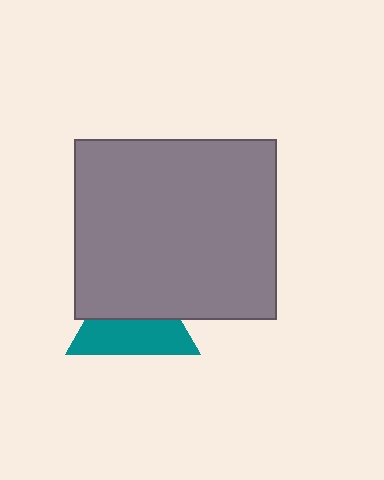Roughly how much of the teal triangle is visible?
About half of it is visible (roughly 51%).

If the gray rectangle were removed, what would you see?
You would see the complete teal triangle.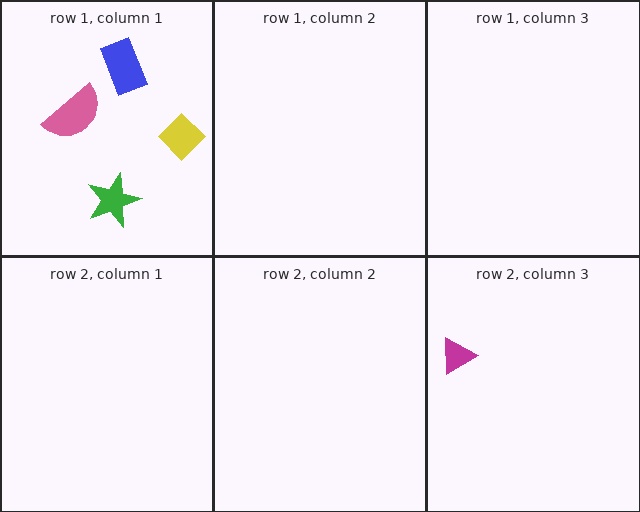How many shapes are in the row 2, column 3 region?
1.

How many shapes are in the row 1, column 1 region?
4.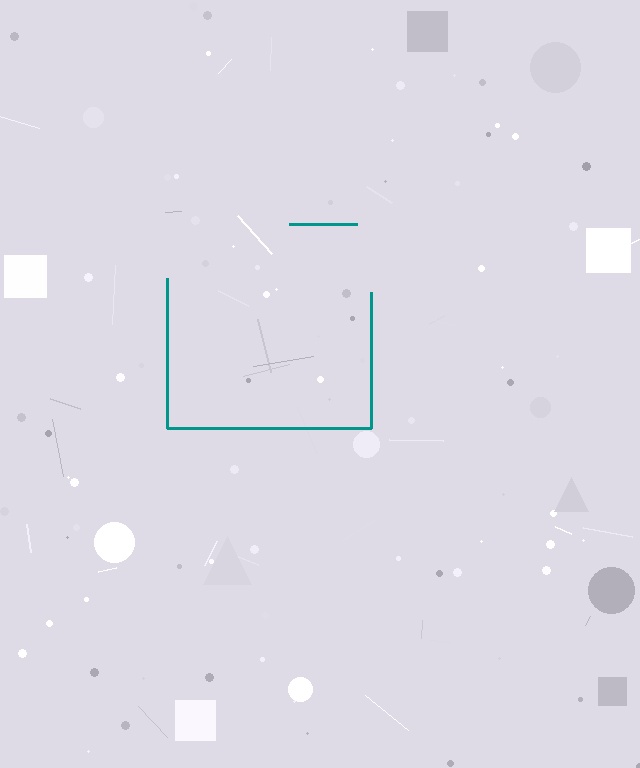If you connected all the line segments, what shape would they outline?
They would outline a square.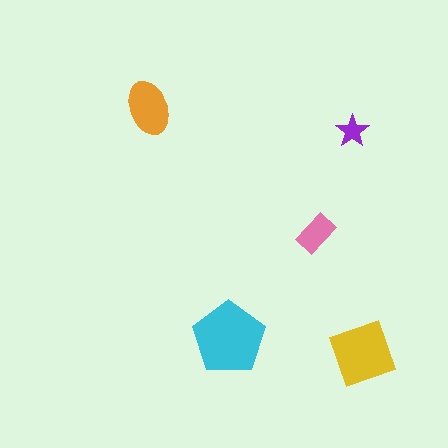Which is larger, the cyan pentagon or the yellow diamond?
The cyan pentagon.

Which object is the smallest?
The purple star.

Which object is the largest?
The cyan pentagon.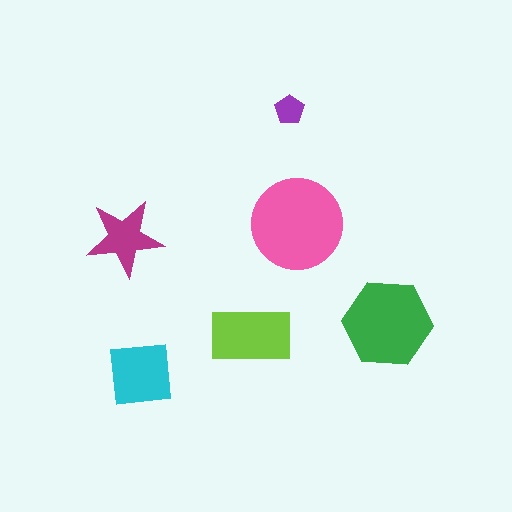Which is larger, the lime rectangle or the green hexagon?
The green hexagon.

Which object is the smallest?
The purple pentagon.